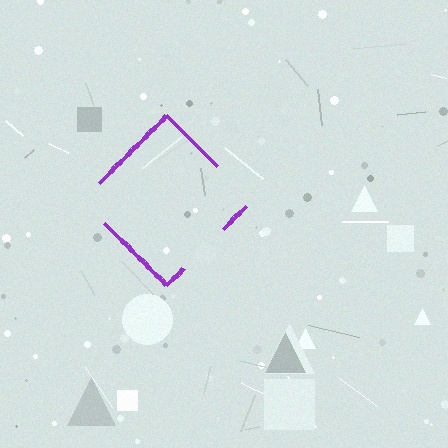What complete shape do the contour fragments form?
The contour fragments form a diamond.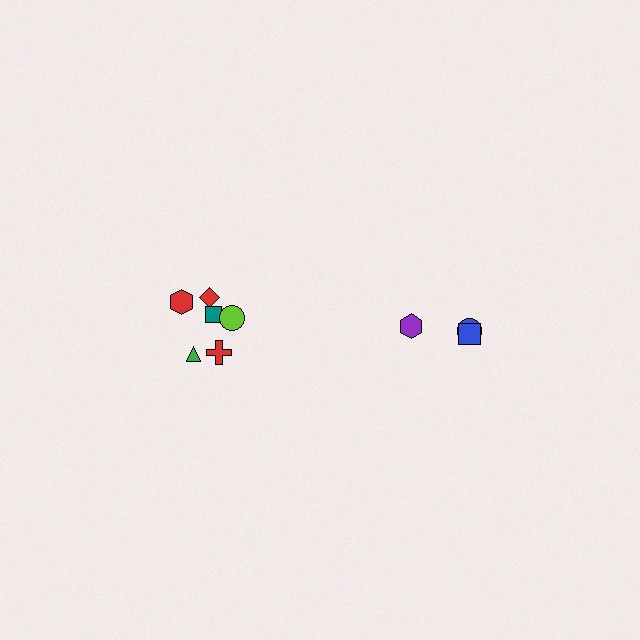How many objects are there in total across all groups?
There are 9 objects.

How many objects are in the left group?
There are 6 objects.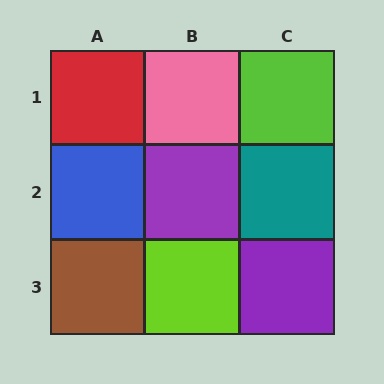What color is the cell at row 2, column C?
Teal.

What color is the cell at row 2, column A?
Blue.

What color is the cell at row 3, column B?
Lime.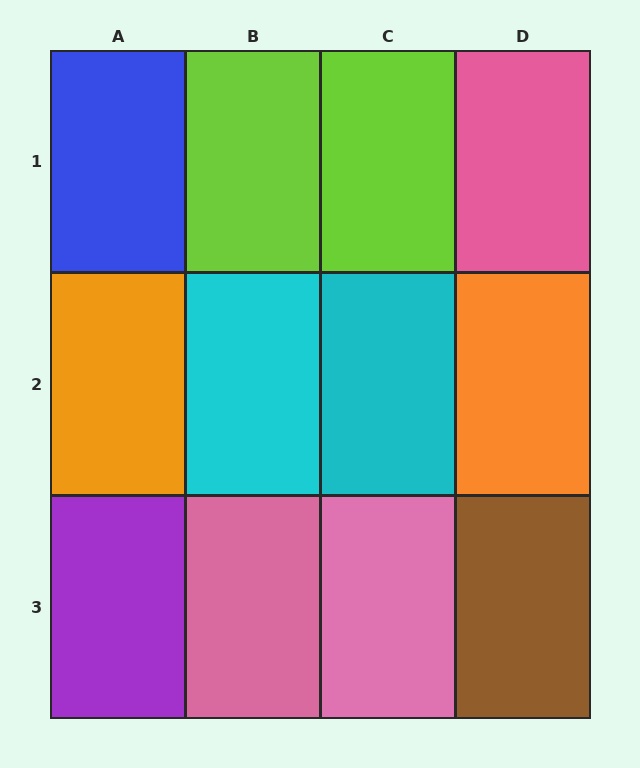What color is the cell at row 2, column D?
Orange.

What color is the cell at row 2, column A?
Orange.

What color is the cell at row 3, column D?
Brown.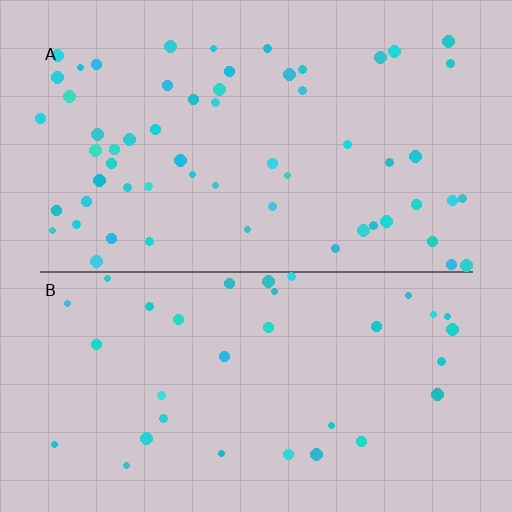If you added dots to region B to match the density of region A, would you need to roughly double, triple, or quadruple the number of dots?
Approximately double.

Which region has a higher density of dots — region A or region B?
A (the top).